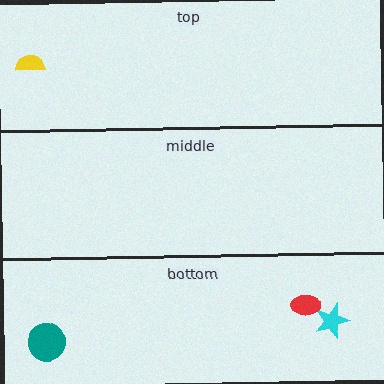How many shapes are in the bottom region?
3.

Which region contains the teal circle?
The bottom region.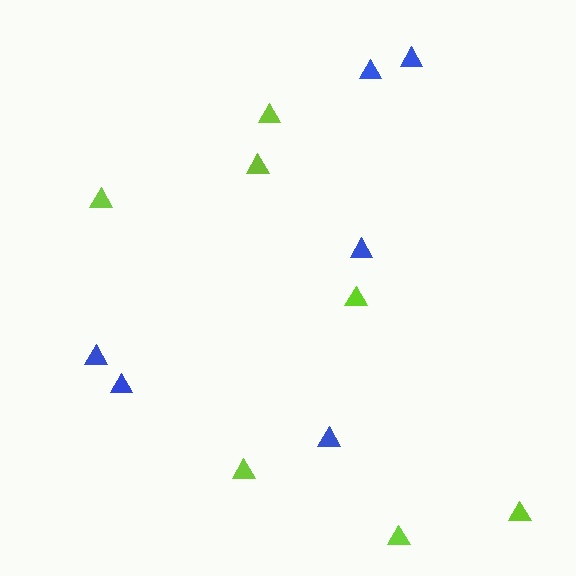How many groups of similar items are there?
There are 2 groups: one group of blue triangles (6) and one group of lime triangles (7).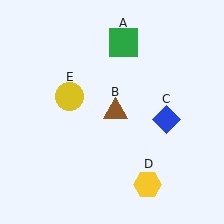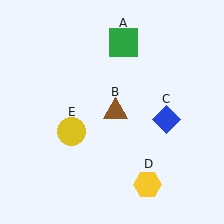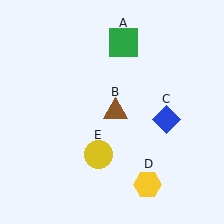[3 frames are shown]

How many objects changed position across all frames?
1 object changed position: yellow circle (object E).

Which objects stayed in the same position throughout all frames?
Green square (object A) and brown triangle (object B) and blue diamond (object C) and yellow hexagon (object D) remained stationary.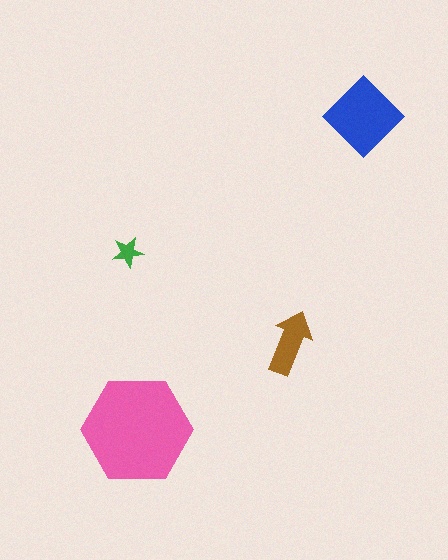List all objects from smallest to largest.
The green star, the brown arrow, the blue diamond, the pink hexagon.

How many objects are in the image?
There are 4 objects in the image.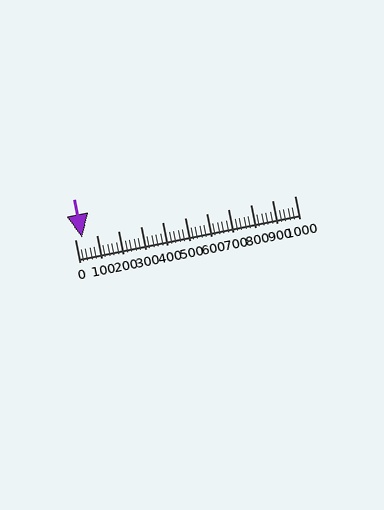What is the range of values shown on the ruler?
The ruler shows values from 0 to 1000.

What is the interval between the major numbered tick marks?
The major tick marks are spaced 100 units apart.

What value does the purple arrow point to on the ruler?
The purple arrow points to approximately 34.